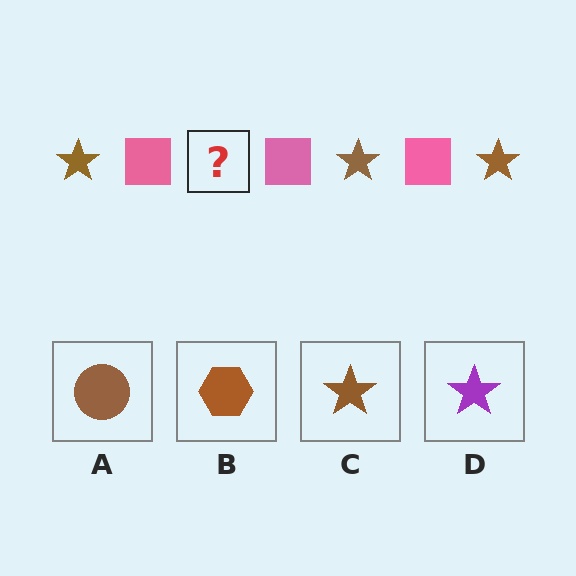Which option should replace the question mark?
Option C.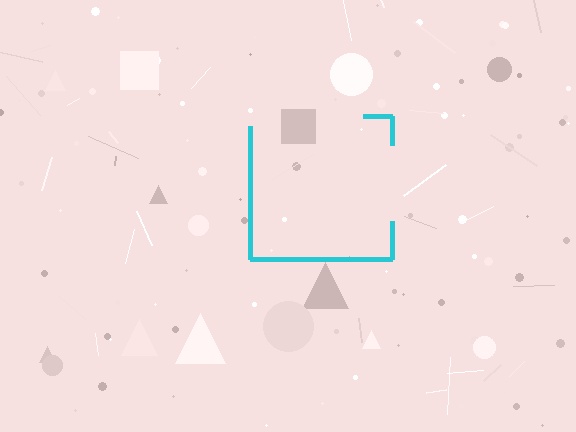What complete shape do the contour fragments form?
The contour fragments form a square.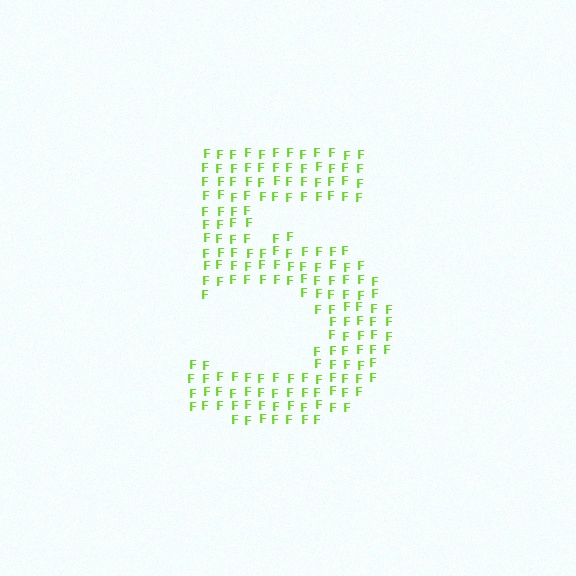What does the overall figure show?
The overall figure shows the digit 5.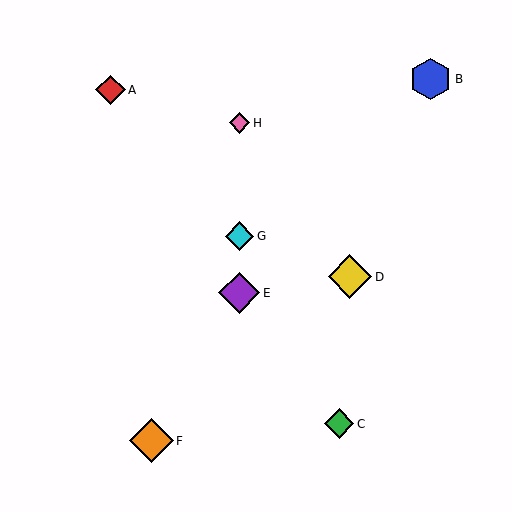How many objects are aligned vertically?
3 objects (E, G, H) are aligned vertically.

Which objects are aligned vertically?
Objects E, G, H are aligned vertically.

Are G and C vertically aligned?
No, G is at x≈239 and C is at x≈339.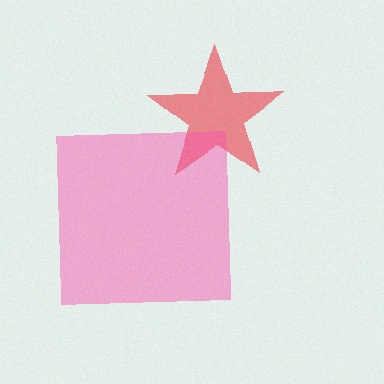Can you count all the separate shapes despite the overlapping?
Yes, there are 2 separate shapes.